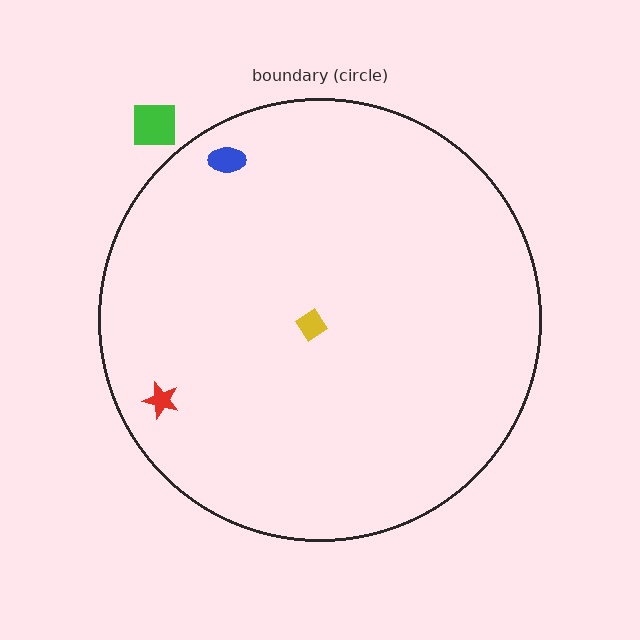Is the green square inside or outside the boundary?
Outside.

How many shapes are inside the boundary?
3 inside, 1 outside.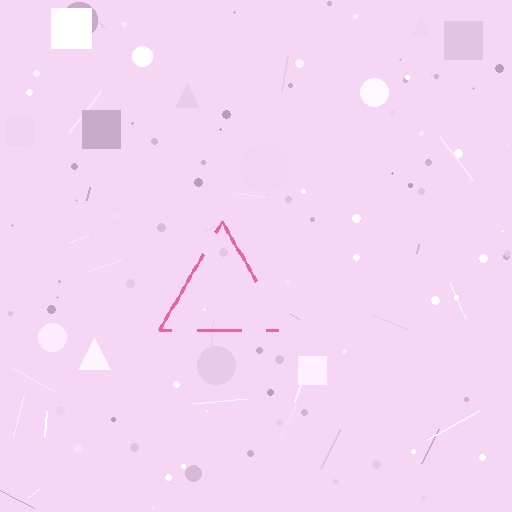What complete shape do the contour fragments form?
The contour fragments form a triangle.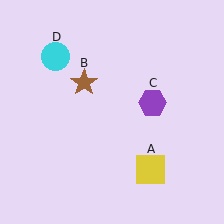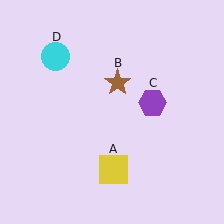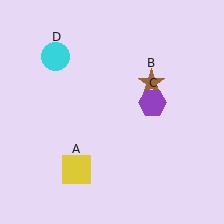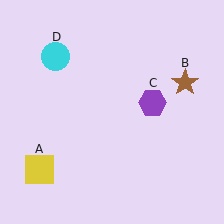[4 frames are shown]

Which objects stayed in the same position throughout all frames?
Purple hexagon (object C) and cyan circle (object D) remained stationary.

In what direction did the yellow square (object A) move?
The yellow square (object A) moved left.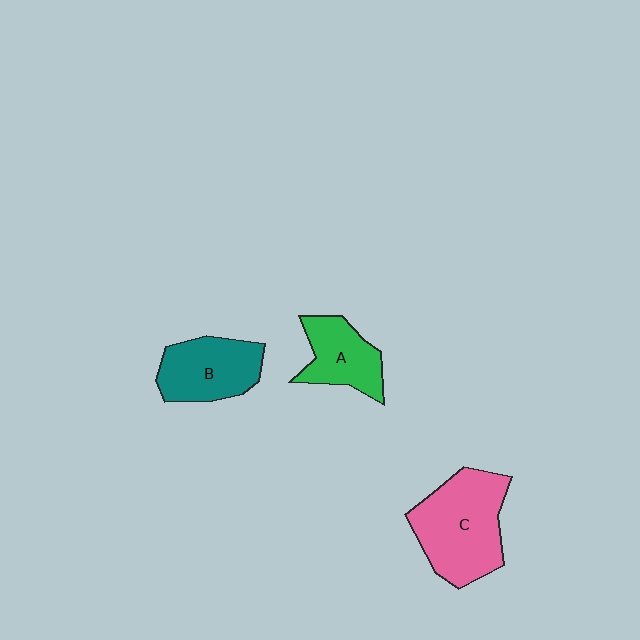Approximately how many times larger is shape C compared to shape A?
Approximately 1.7 times.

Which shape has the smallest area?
Shape A (green).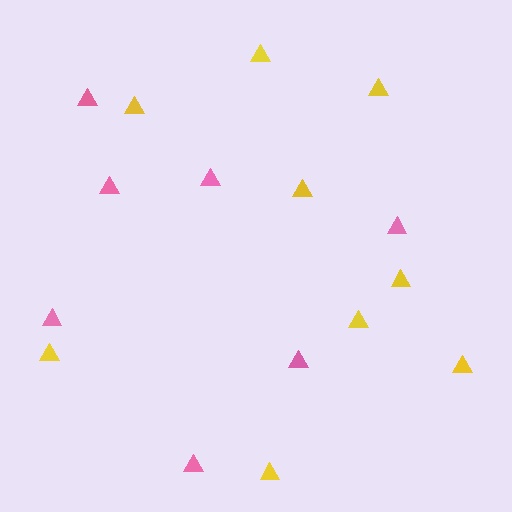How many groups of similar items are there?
There are 2 groups: one group of pink triangles (7) and one group of yellow triangles (9).